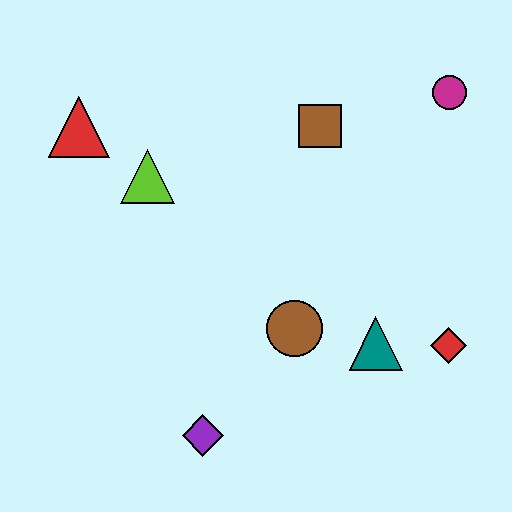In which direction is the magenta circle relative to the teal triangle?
The magenta circle is above the teal triangle.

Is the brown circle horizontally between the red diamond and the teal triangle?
No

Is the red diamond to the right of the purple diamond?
Yes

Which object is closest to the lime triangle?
The red triangle is closest to the lime triangle.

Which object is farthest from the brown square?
The purple diamond is farthest from the brown square.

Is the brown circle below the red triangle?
Yes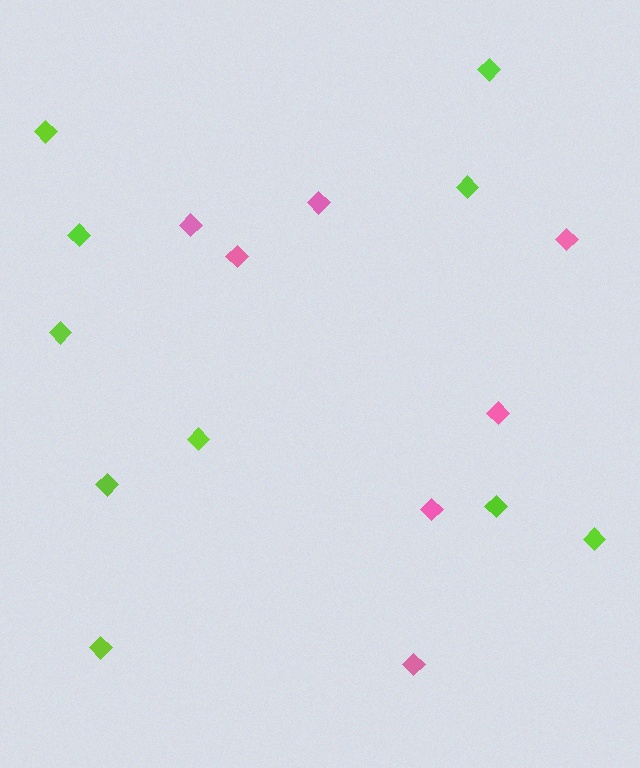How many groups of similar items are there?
There are 2 groups: one group of pink diamonds (7) and one group of lime diamonds (10).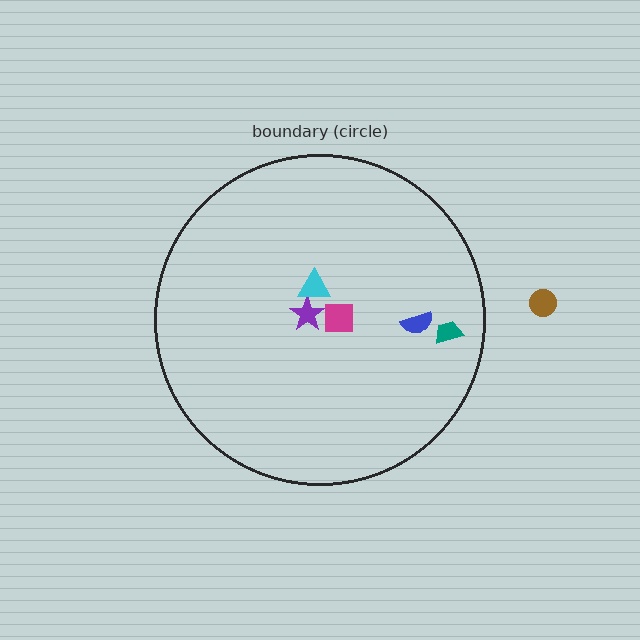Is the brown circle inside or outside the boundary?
Outside.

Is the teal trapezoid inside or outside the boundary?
Inside.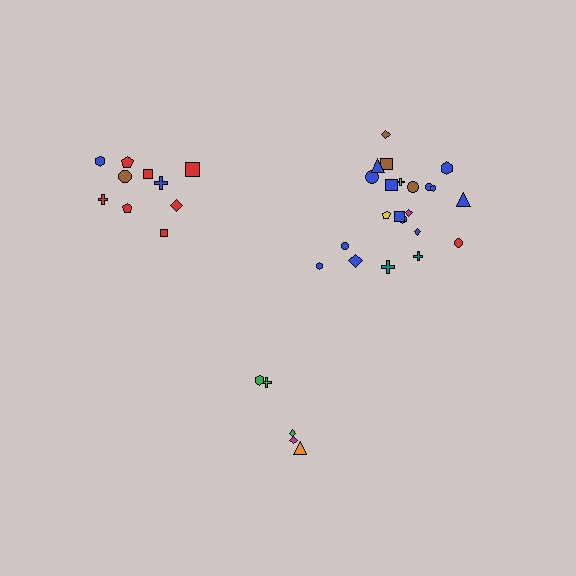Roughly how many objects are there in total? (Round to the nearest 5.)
Roughly 35 objects in total.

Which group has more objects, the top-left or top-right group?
The top-right group.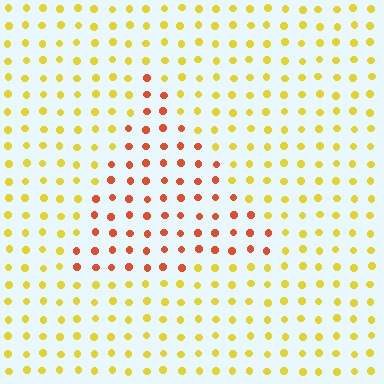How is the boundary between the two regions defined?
The boundary is defined purely by a slight shift in hue (about 44 degrees). Spacing, size, and orientation are identical on both sides.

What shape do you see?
I see a triangle.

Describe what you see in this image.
The image is filled with small yellow elements in a uniform arrangement. A triangle-shaped region is visible where the elements are tinted to a slightly different hue, forming a subtle color boundary.